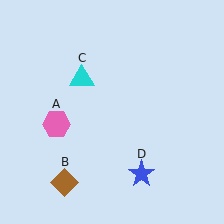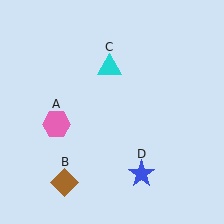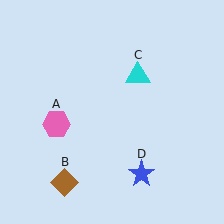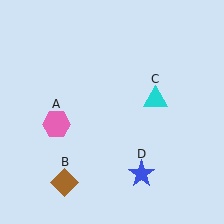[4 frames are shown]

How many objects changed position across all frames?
1 object changed position: cyan triangle (object C).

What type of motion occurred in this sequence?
The cyan triangle (object C) rotated clockwise around the center of the scene.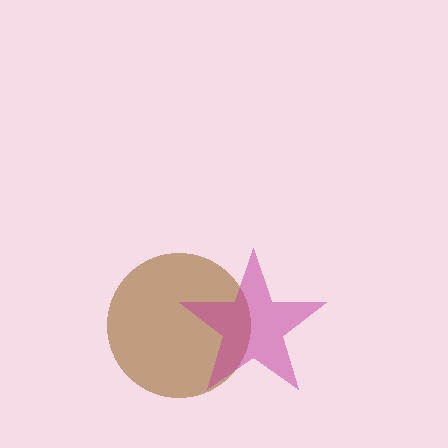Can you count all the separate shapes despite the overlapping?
Yes, there are 2 separate shapes.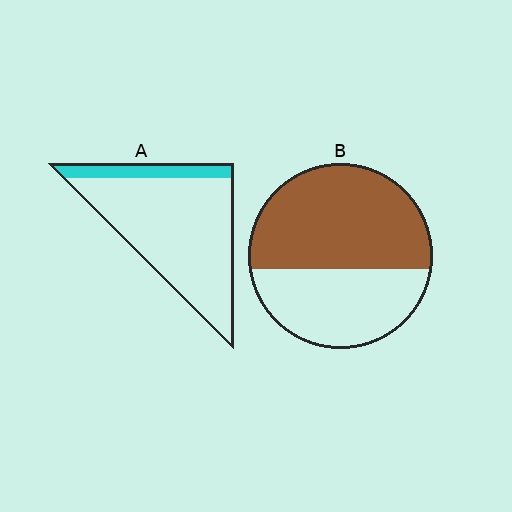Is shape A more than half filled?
No.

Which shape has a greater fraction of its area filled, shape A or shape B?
Shape B.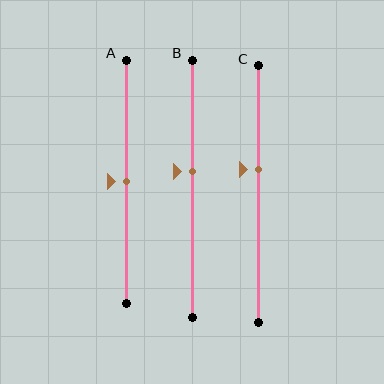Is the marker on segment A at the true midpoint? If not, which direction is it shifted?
Yes, the marker on segment A is at the true midpoint.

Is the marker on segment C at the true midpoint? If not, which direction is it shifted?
No, the marker on segment C is shifted upward by about 10% of the segment length.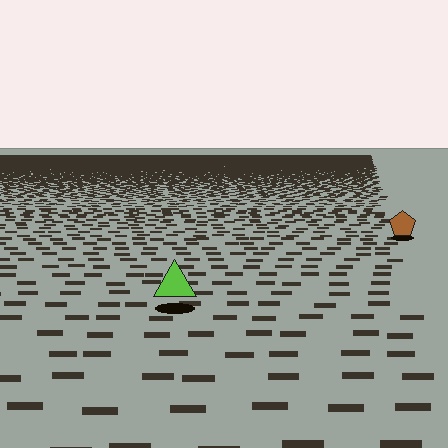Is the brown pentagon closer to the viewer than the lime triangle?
No. The lime triangle is closer — you can tell from the texture gradient: the ground texture is coarser near it.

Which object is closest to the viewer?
The lime triangle is closest. The texture marks near it are larger and more spread out.